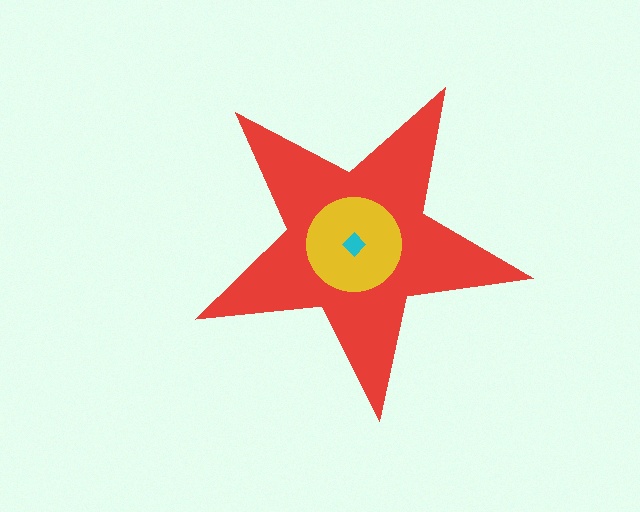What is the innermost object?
The cyan diamond.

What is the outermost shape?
The red star.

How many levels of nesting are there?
3.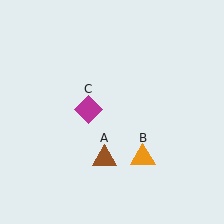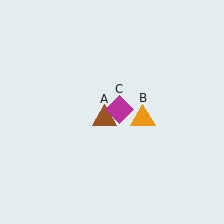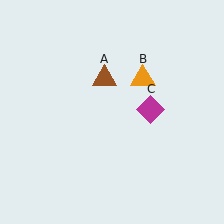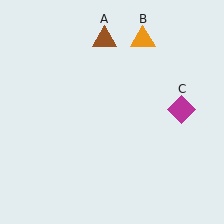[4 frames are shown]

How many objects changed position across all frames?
3 objects changed position: brown triangle (object A), orange triangle (object B), magenta diamond (object C).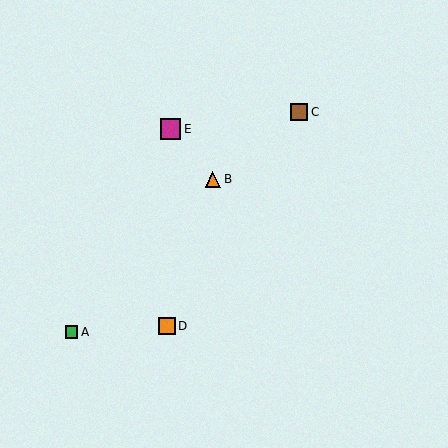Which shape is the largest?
The magenta square (labeled E) is the largest.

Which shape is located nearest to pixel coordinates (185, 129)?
The magenta square (labeled E) at (171, 129) is nearest to that location.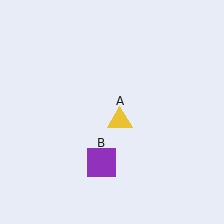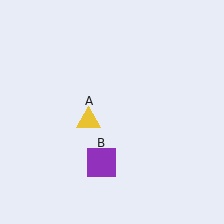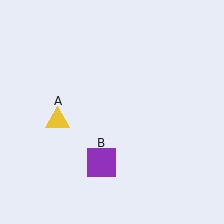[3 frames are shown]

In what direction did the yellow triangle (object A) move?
The yellow triangle (object A) moved left.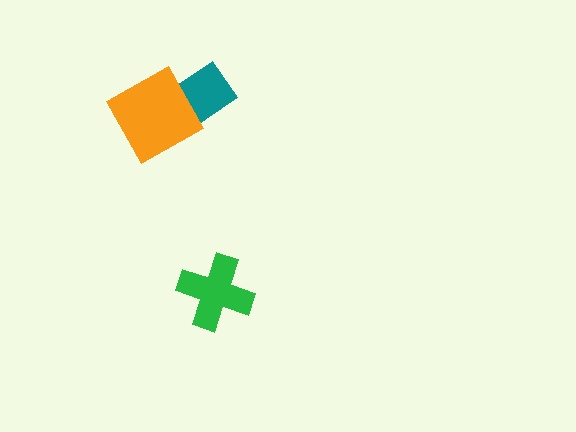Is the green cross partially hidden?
No, no other shape covers it.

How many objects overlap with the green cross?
0 objects overlap with the green cross.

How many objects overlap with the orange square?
1 object overlaps with the orange square.